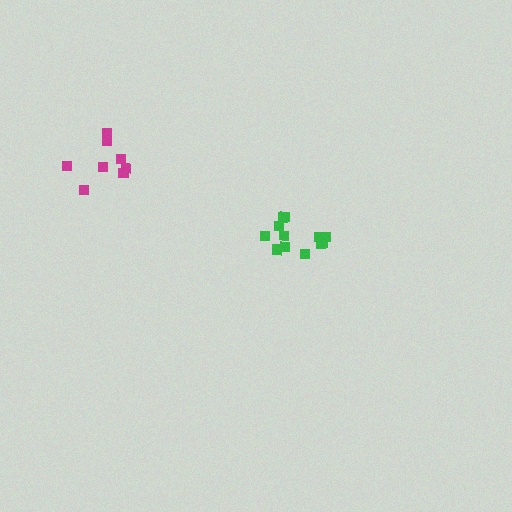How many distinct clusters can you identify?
There are 2 distinct clusters.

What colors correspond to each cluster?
The clusters are colored: green, magenta.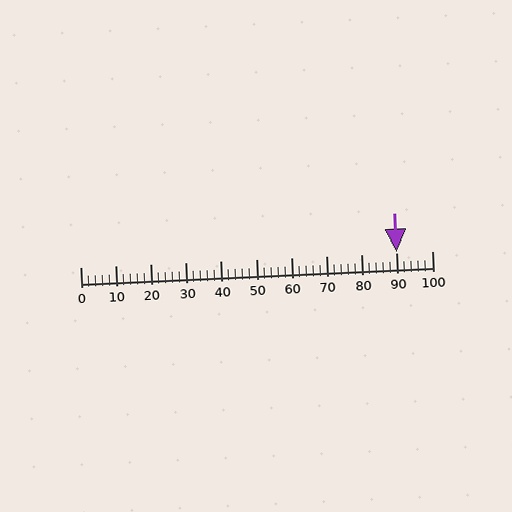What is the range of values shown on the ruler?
The ruler shows values from 0 to 100.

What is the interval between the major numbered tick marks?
The major tick marks are spaced 10 units apart.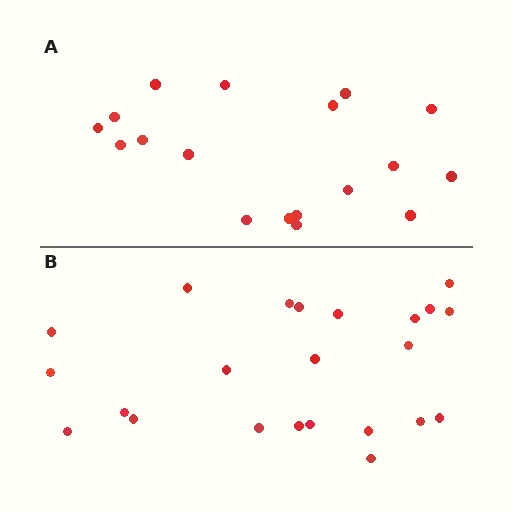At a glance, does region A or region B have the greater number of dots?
Region B (the bottom region) has more dots.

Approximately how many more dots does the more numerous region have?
Region B has about 5 more dots than region A.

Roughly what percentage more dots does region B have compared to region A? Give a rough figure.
About 30% more.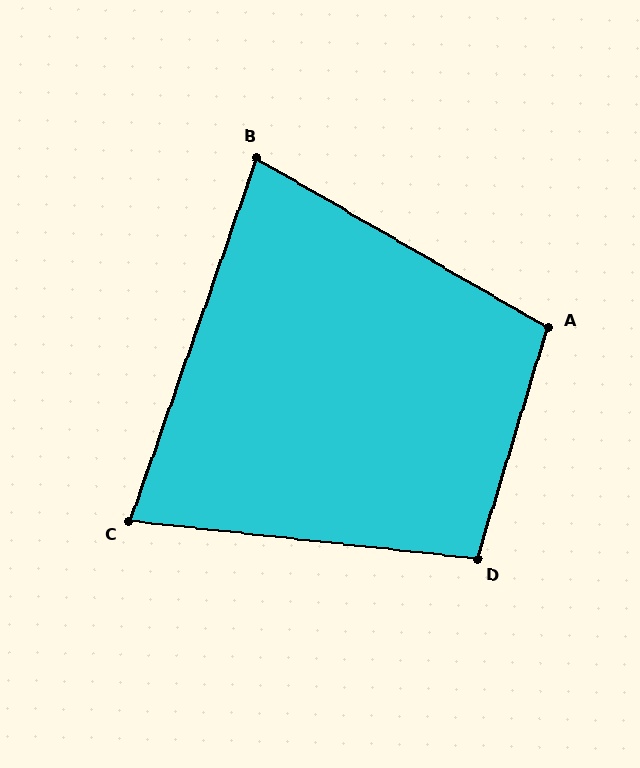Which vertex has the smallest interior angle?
C, at approximately 77 degrees.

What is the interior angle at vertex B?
Approximately 79 degrees (acute).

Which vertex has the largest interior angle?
A, at approximately 103 degrees.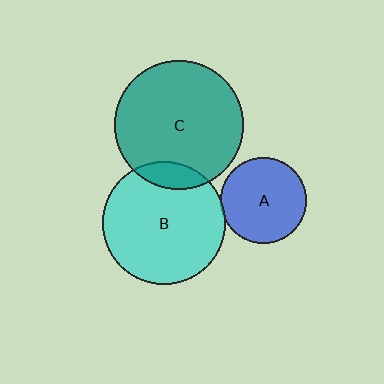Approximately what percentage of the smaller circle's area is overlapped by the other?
Approximately 10%.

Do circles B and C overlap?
Yes.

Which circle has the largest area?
Circle C (teal).